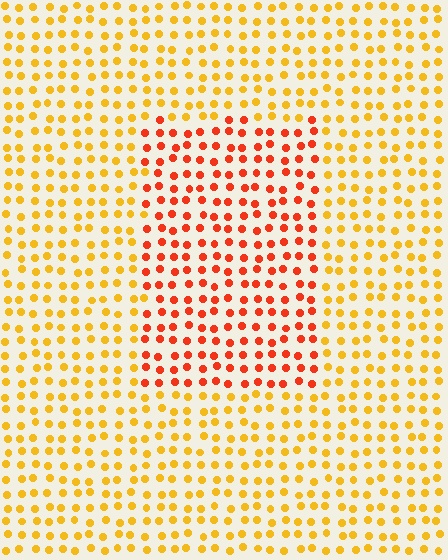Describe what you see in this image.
The image is filled with small yellow elements in a uniform arrangement. A rectangle-shaped region is visible where the elements are tinted to a slightly different hue, forming a subtle color boundary.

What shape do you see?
I see a rectangle.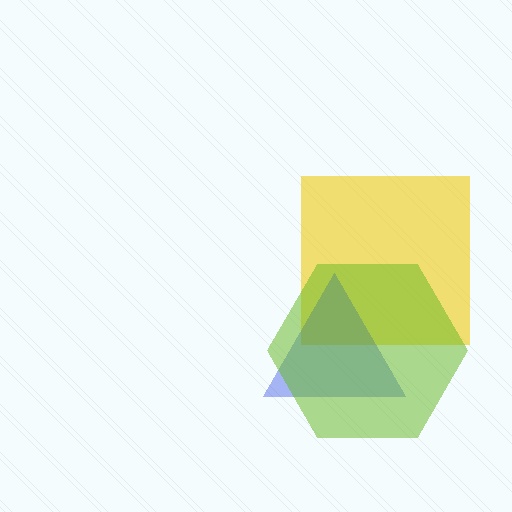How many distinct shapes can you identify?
There are 3 distinct shapes: a yellow square, a blue triangle, a lime hexagon.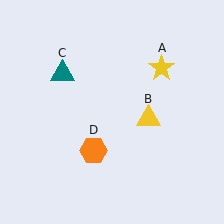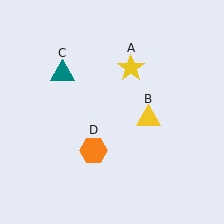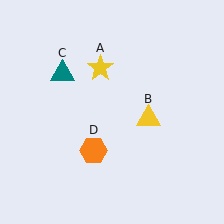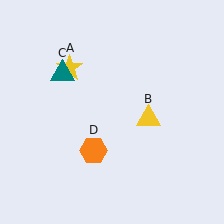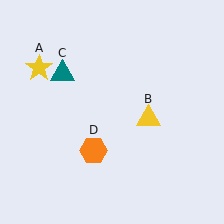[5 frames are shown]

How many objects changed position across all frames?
1 object changed position: yellow star (object A).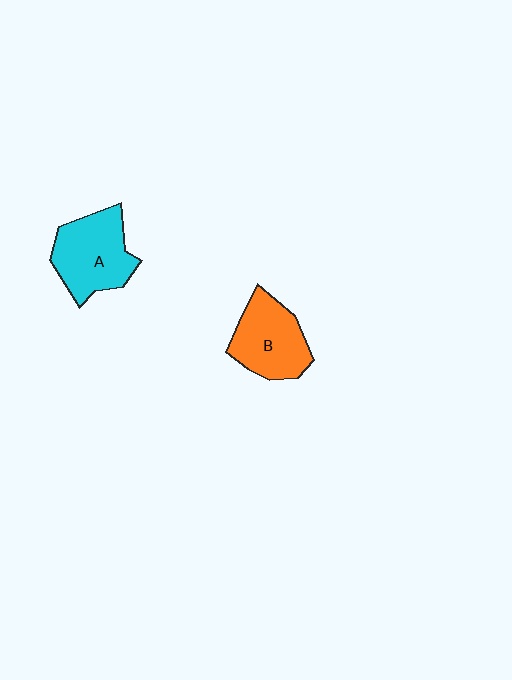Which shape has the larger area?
Shape A (cyan).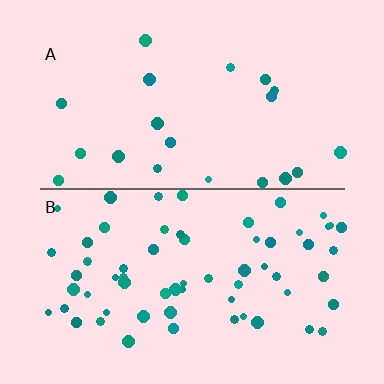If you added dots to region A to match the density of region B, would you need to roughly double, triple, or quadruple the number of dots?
Approximately triple.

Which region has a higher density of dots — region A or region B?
B (the bottom).